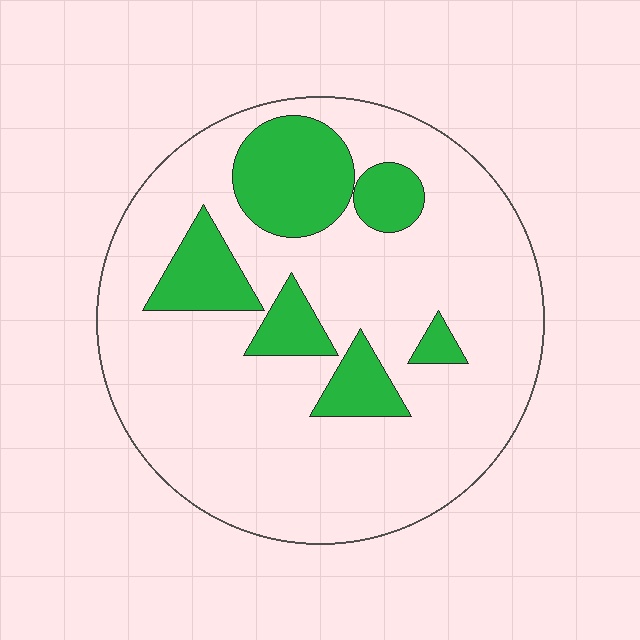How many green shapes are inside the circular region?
6.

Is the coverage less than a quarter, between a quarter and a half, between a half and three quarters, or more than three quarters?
Less than a quarter.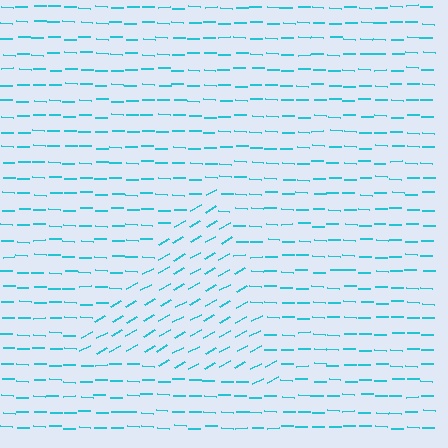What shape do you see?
I see a triangle.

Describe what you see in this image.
The image is filled with small cyan line segments. A triangle region in the image has lines oriented differently from the surrounding lines, creating a visible texture boundary.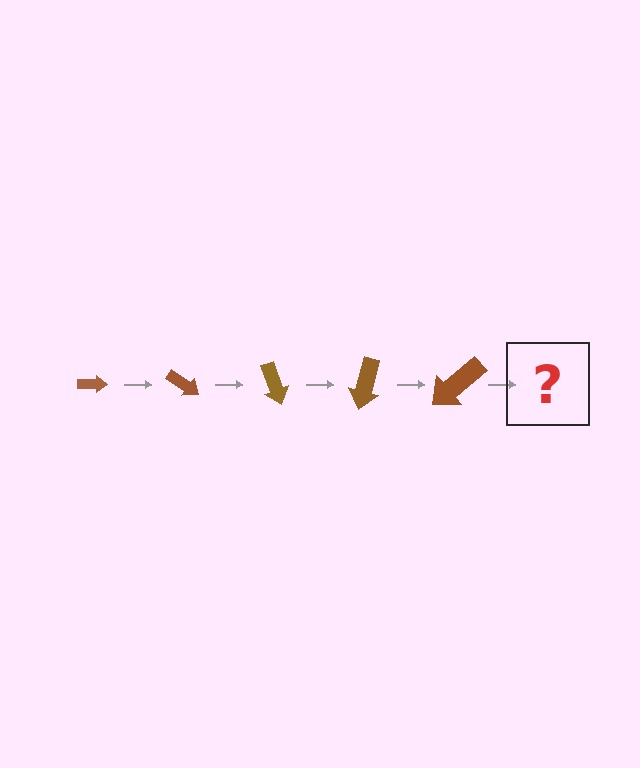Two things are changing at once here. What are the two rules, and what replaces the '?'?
The two rules are that the arrow grows larger each step and it rotates 35 degrees each step. The '?' should be an arrow, larger than the previous one and rotated 175 degrees from the start.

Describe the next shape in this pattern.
It should be an arrow, larger than the previous one and rotated 175 degrees from the start.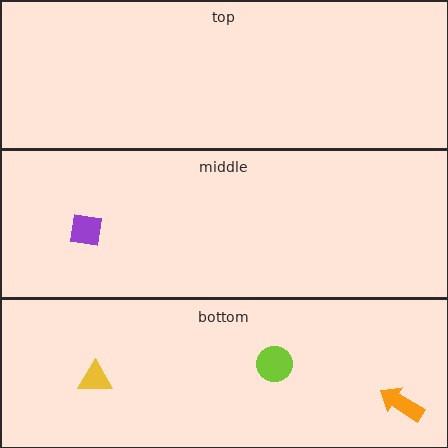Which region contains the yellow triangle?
The bottom region.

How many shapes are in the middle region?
1.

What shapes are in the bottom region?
The orange arrow, the lime circle, the yellow triangle.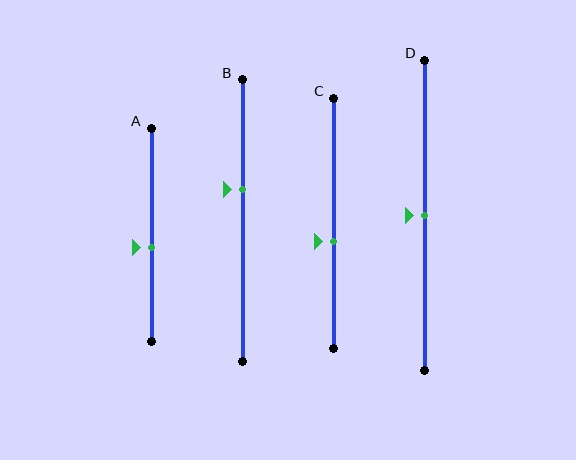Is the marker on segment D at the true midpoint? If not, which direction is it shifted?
Yes, the marker on segment D is at the true midpoint.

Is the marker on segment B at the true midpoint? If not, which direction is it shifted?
No, the marker on segment B is shifted upward by about 11% of the segment length.